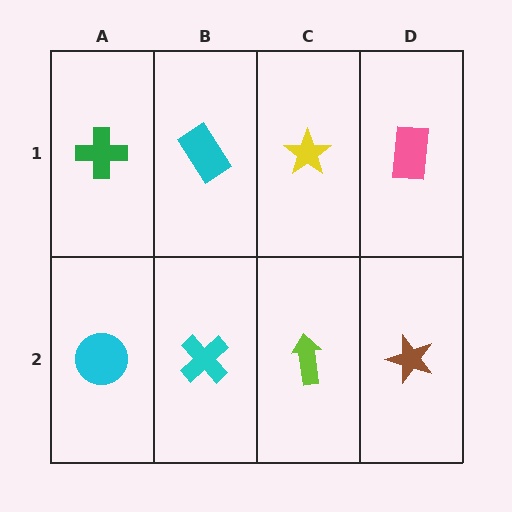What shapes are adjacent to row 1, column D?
A brown star (row 2, column D), a yellow star (row 1, column C).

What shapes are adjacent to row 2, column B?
A cyan rectangle (row 1, column B), a cyan circle (row 2, column A), a lime arrow (row 2, column C).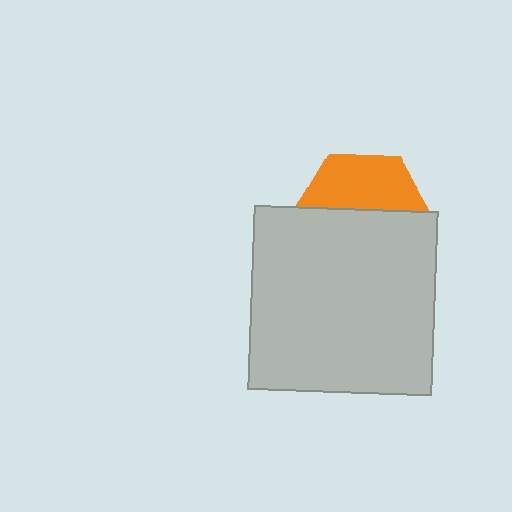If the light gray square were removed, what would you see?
You would see the complete orange hexagon.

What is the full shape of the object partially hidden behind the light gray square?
The partially hidden object is an orange hexagon.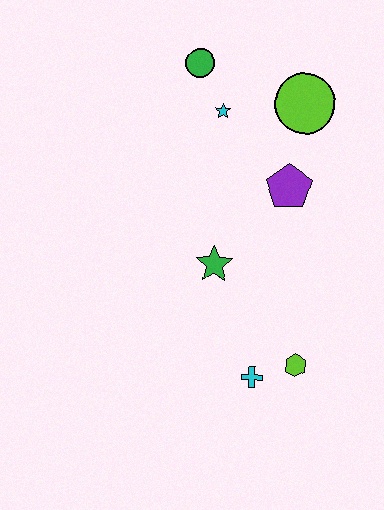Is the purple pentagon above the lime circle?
No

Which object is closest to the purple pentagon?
The lime circle is closest to the purple pentagon.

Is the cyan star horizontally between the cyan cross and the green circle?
Yes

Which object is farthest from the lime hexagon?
The green circle is farthest from the lime hexagon.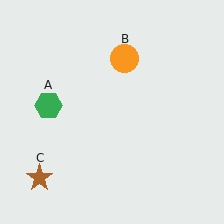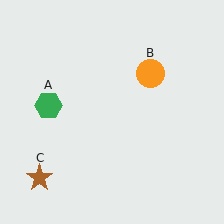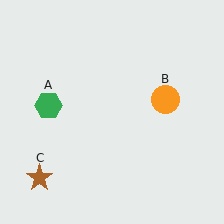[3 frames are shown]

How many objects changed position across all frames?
1 object changed position: orange circle (object B).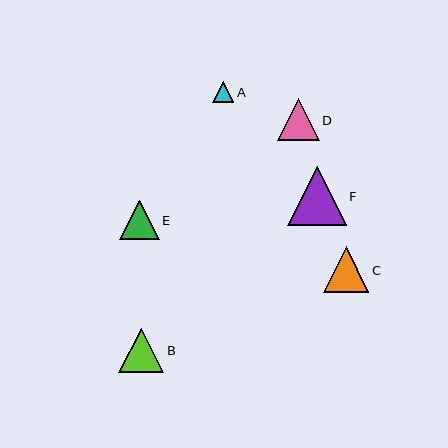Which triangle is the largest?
Triangle F is the largest with a size of approximately 59 pixels.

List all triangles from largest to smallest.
From largest to smallest: F, C, B, D, E, A.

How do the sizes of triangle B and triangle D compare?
Triangle B and triangle D are approximately the same size.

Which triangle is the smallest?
Triangle A is the smallest with a size of approximately 21 pixels.